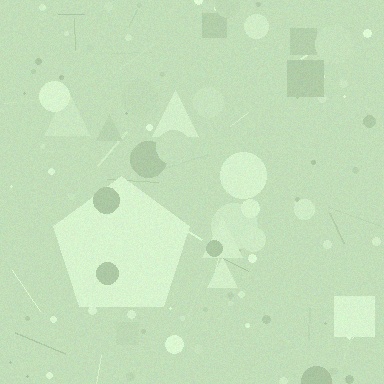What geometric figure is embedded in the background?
A pentagon is embedded in the background.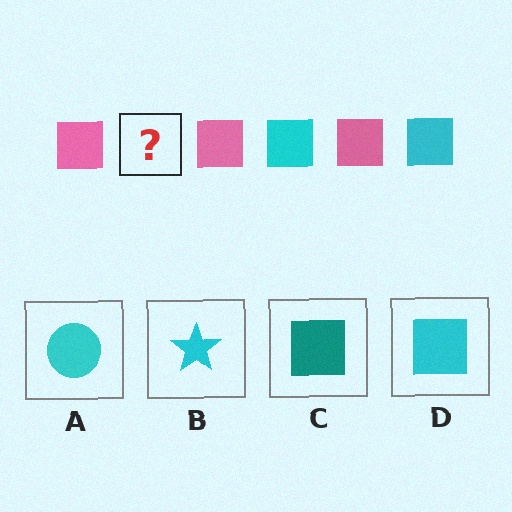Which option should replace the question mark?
Option D.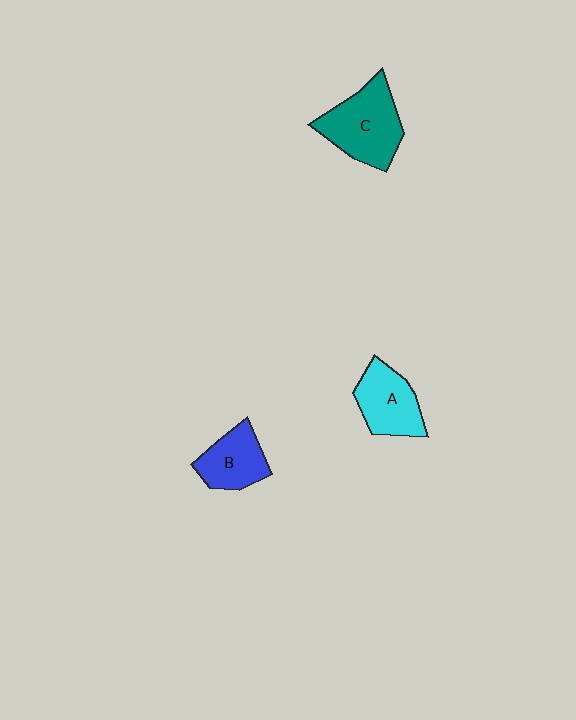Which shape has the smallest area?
Shape B (blue).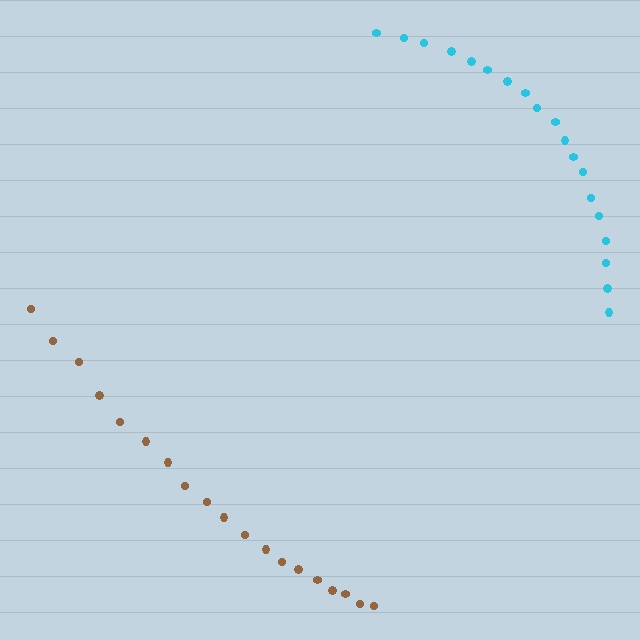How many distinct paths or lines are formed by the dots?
There are 2 distinct paths.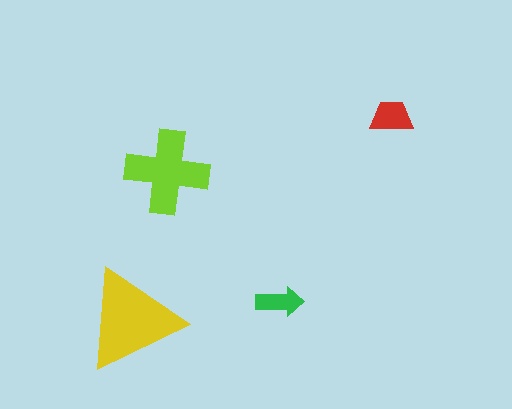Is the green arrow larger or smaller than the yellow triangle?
Smaller.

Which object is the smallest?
The green arrow.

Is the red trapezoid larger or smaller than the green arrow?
Larger.